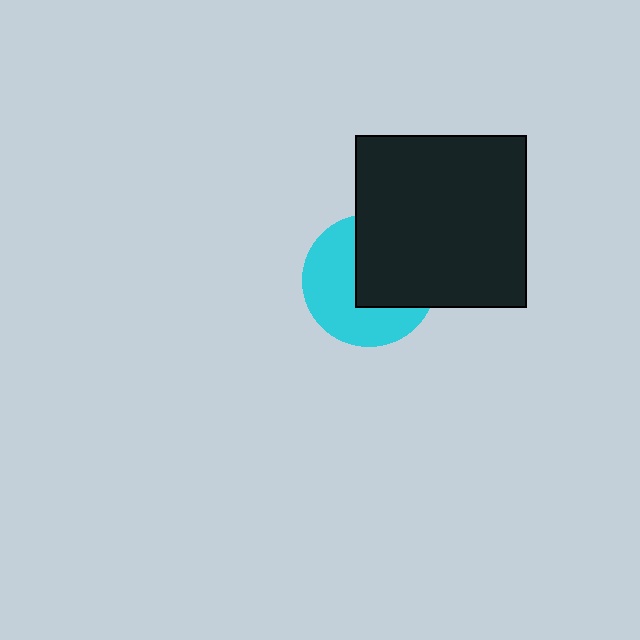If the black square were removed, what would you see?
You would see the complete cyan circle.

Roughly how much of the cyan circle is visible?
About half of it is visible (roughly 53%).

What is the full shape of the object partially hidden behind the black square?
The partially hidden object is a cyan circle.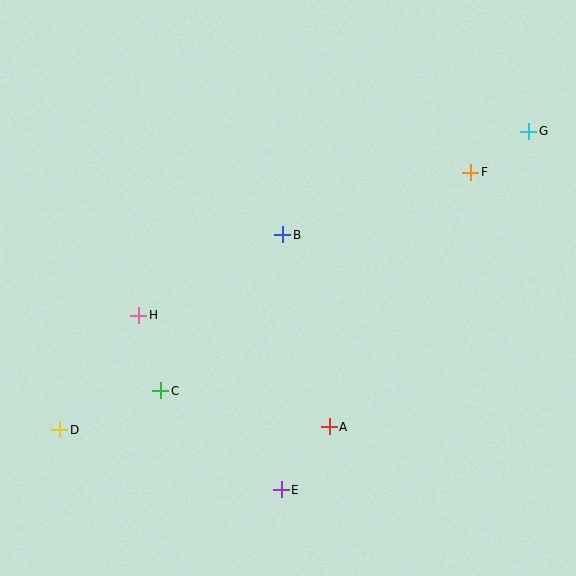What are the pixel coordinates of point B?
Point B is at (283, 235).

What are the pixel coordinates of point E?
Point E is at (281, 490).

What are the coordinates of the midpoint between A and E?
The midpoint between A and E is at (305, 458).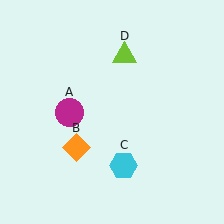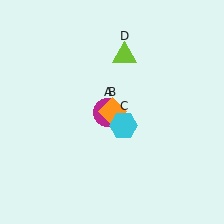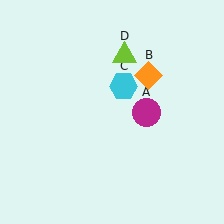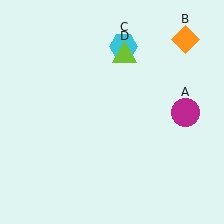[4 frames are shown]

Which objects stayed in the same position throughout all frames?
Lime triangle (object D) remained stationary.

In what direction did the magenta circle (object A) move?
The magenta circle (object A) moved right.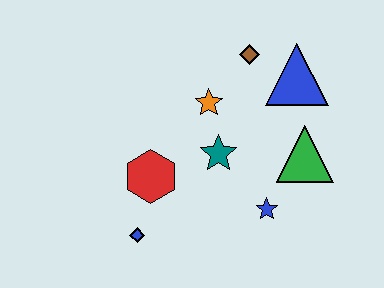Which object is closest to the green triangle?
The blue star is closest to the green triangle.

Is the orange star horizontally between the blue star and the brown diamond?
No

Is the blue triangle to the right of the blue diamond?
Yes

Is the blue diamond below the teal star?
Yes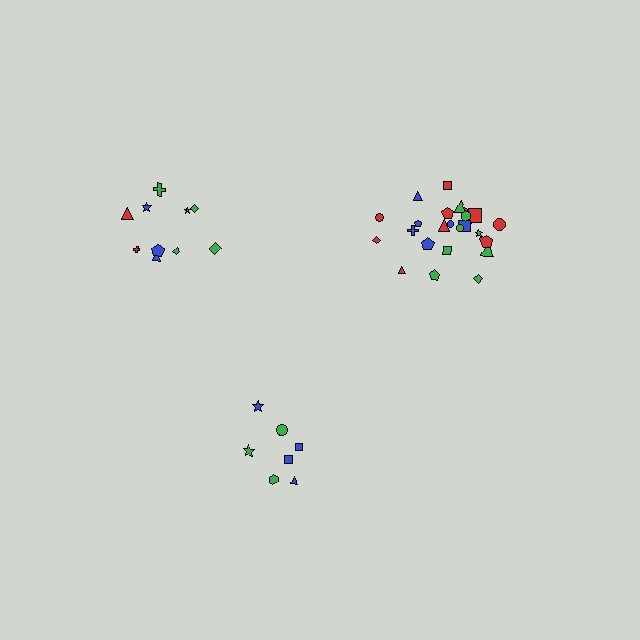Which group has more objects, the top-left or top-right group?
The top-right group.